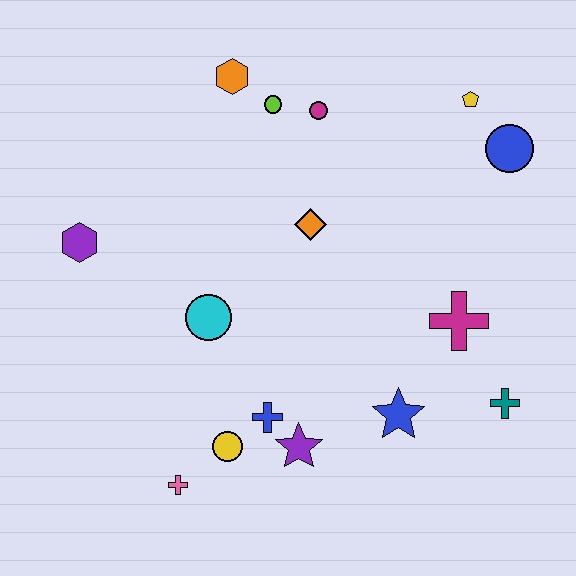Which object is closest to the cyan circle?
The blue cross is closest to the cyan circle.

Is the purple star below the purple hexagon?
Yes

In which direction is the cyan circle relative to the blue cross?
The cyan circle is above the blue cross.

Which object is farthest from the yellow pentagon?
The pink cross is farthest from the yellow pentagon.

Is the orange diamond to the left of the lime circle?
No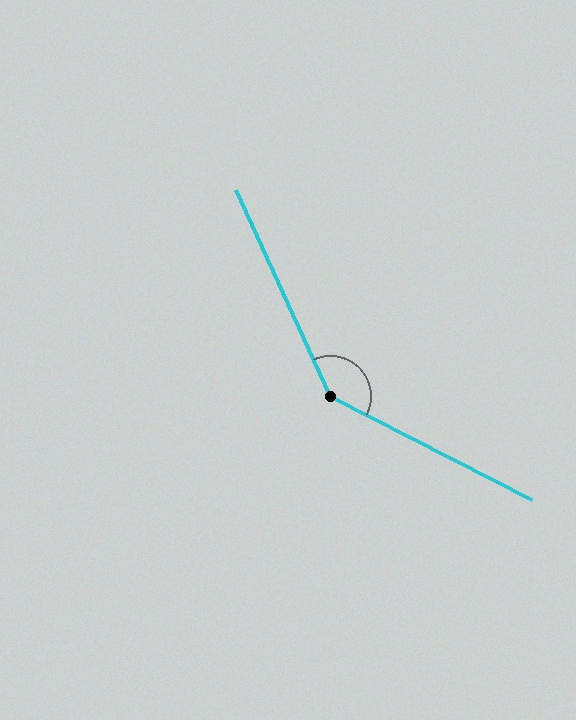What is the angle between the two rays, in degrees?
Approximately 142 degrees.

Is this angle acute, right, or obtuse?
It is obtuse.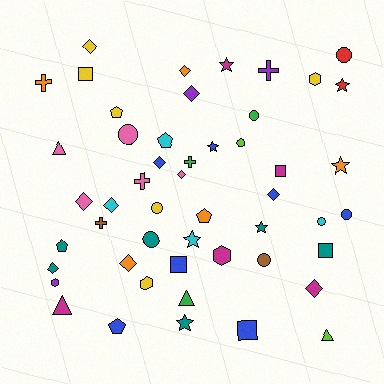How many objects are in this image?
There are 50 objects.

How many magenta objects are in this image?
There are 5 magenta objects.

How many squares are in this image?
There are 5 squares.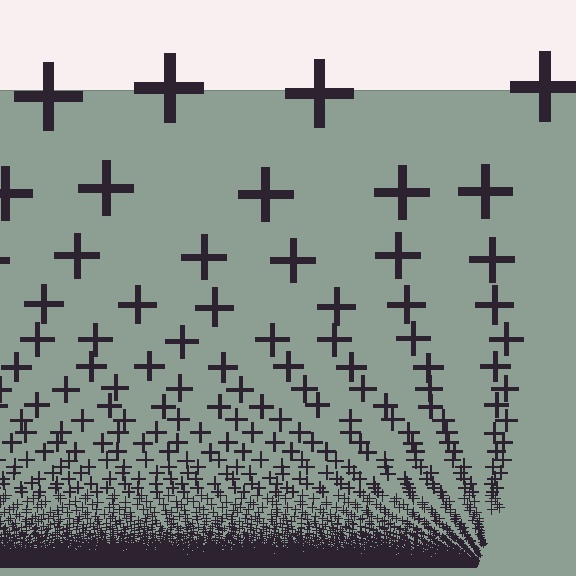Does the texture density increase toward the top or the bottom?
Density increases toward the bottom.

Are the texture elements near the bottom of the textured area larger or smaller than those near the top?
Smaller. The gradient is inverted — elements near the bottom are smaller and denser.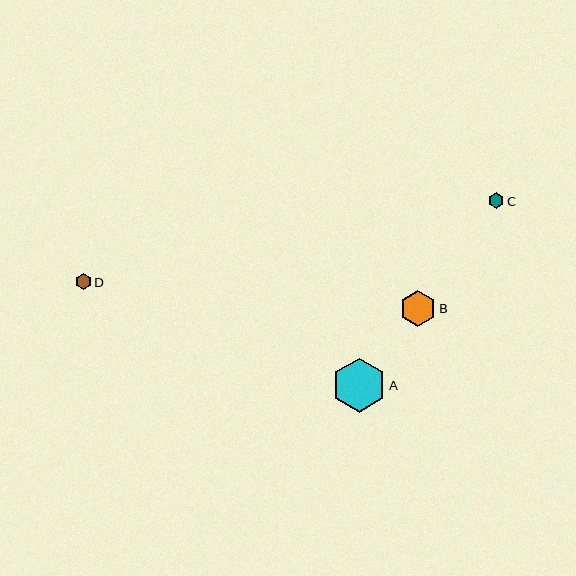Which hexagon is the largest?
Hexagon A is the largest with a size of approximately 54 pixels.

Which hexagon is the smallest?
Hexagon C is the smallest with a size of approximately 15 pixels.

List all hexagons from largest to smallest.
From largest to smallest: A, B, D, C.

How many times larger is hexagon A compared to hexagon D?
Hexagon A is approximately 3.3 times the size of hexagon D.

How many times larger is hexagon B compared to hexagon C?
Hexagon B is approximately 2.4 times the size of hexagon C.